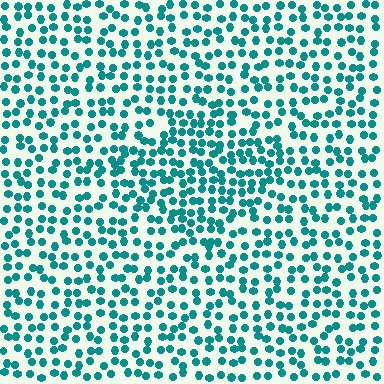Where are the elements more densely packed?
The elements are more densely packed inside the diamond boundary.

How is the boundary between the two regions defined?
The boundary is defined by a change in element density (approximately 1.5x ratio). All elements are the same color, size, and shape.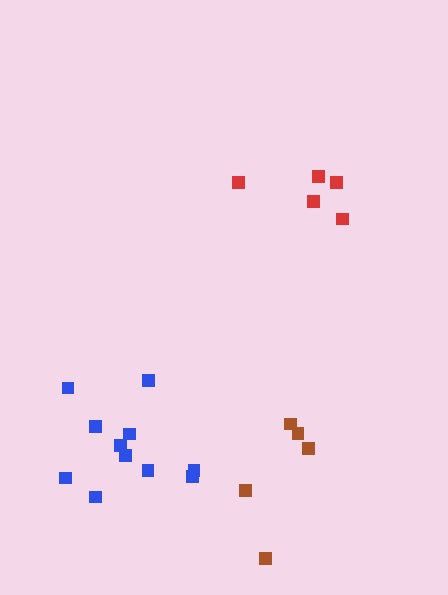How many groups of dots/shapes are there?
There are 3 groups.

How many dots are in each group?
Group 1: 5 dots, Group 2: 5 dots, Group 3: 11 dots (21 total).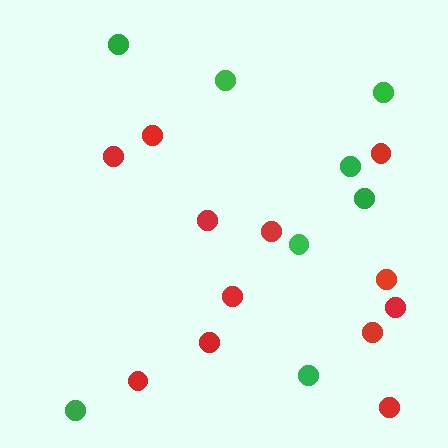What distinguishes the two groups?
There are 2 groups: one group of red circles (12) and one group of green circles (8).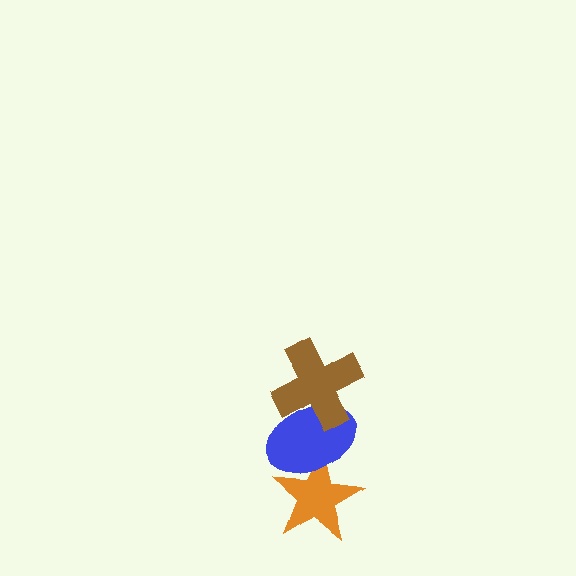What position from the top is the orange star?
The orange star is 3rd from the top.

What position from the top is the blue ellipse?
The blue ellipse is 2nd from the top.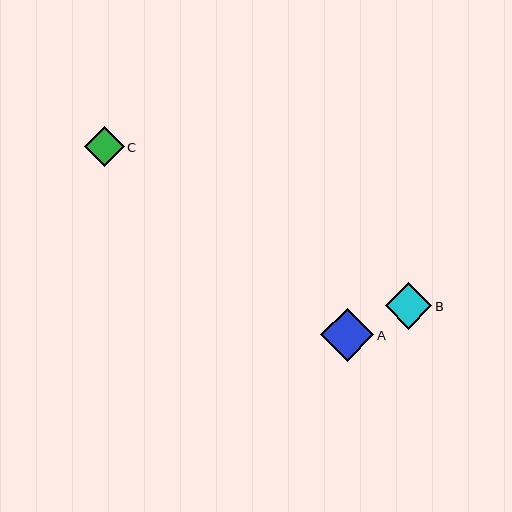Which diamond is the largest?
Diamond A is the largest with a size of approximately 53 pixels.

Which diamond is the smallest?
Diamond C is the smallest with a size of approximately 40 pixels.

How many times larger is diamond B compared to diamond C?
Diamond B is approximately 1.2 times the size of diamond C.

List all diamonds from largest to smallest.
From largest to smallest: A, B, C.